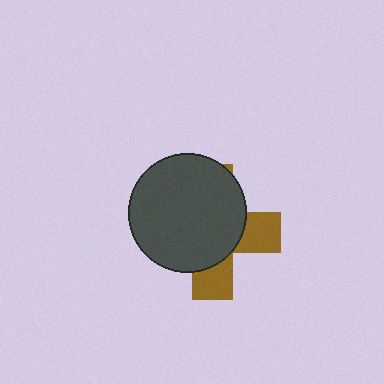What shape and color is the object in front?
The object in front is a dark gray circle.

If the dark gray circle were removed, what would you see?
You would see the complete brown cross.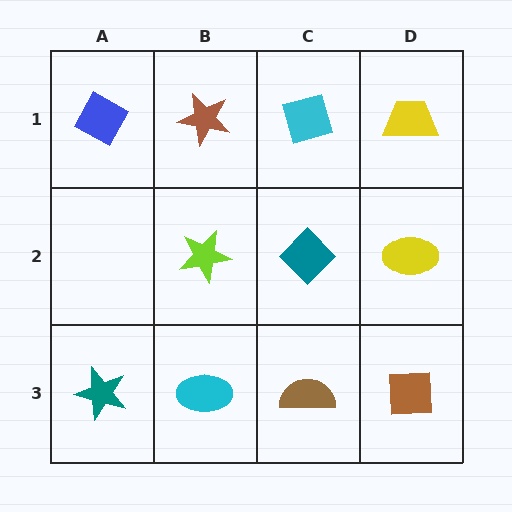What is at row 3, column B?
A cyan ellipse.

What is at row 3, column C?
A brown semicircle.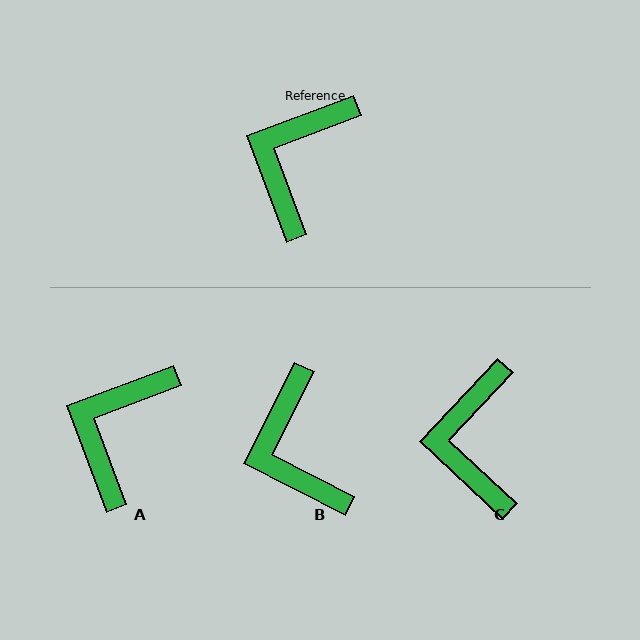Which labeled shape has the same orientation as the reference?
A.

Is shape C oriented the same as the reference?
No, it is off by about 26 degrees.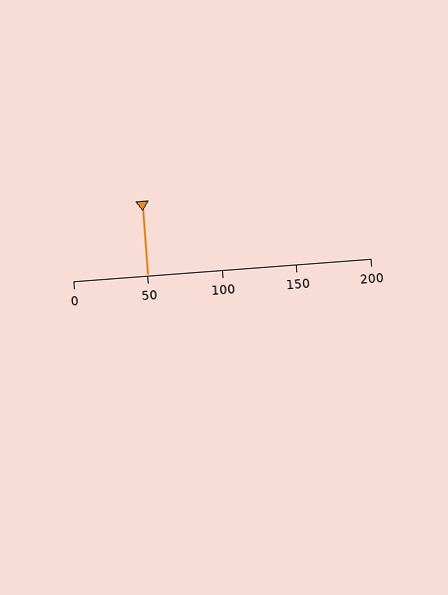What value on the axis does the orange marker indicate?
The marker indicates approximately 50.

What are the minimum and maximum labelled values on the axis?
The axis runs from 0 to 200.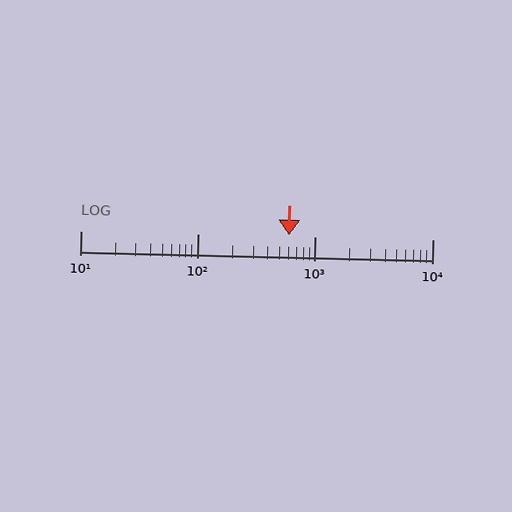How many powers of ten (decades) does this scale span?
The scale spans 3 decades, from 10 to 10000.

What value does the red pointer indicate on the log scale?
The pointer indicates approximately 600.